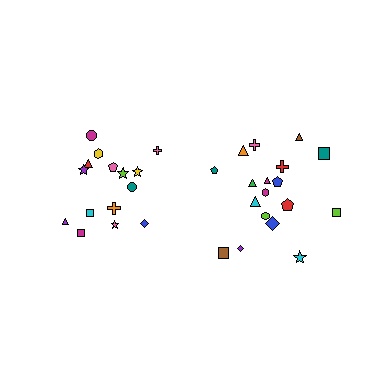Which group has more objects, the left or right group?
The right group.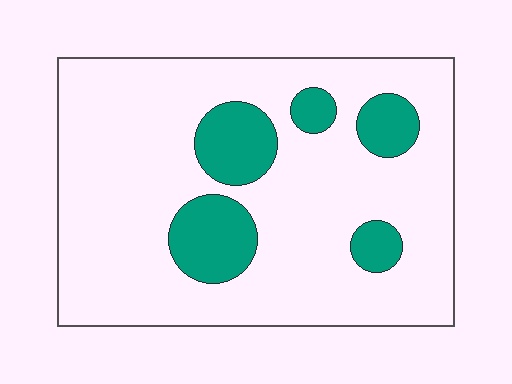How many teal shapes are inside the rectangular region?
5.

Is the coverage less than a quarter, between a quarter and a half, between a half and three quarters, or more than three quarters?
Less than a quarter.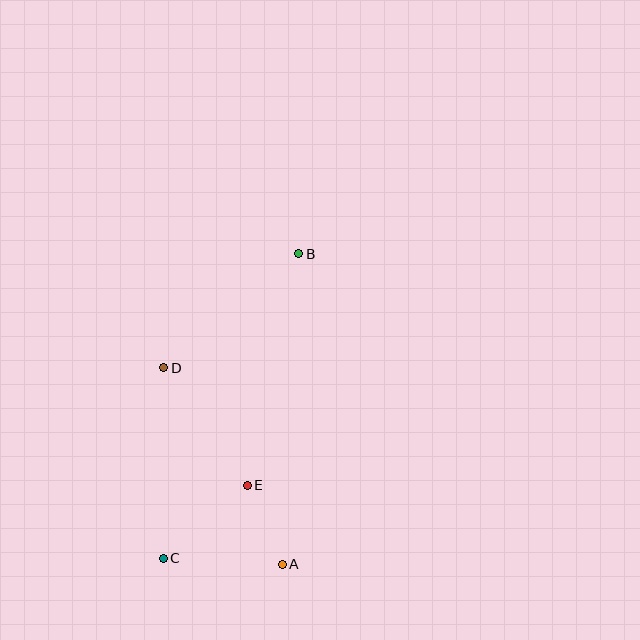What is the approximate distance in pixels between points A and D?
The distance between A and D is approximately 229 pixels.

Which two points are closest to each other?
Points A and E are closest to each other.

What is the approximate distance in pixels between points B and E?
The distance between B and E is approximately 237 pixels.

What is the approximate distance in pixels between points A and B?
The distance between A and B is approximately 311 pixels.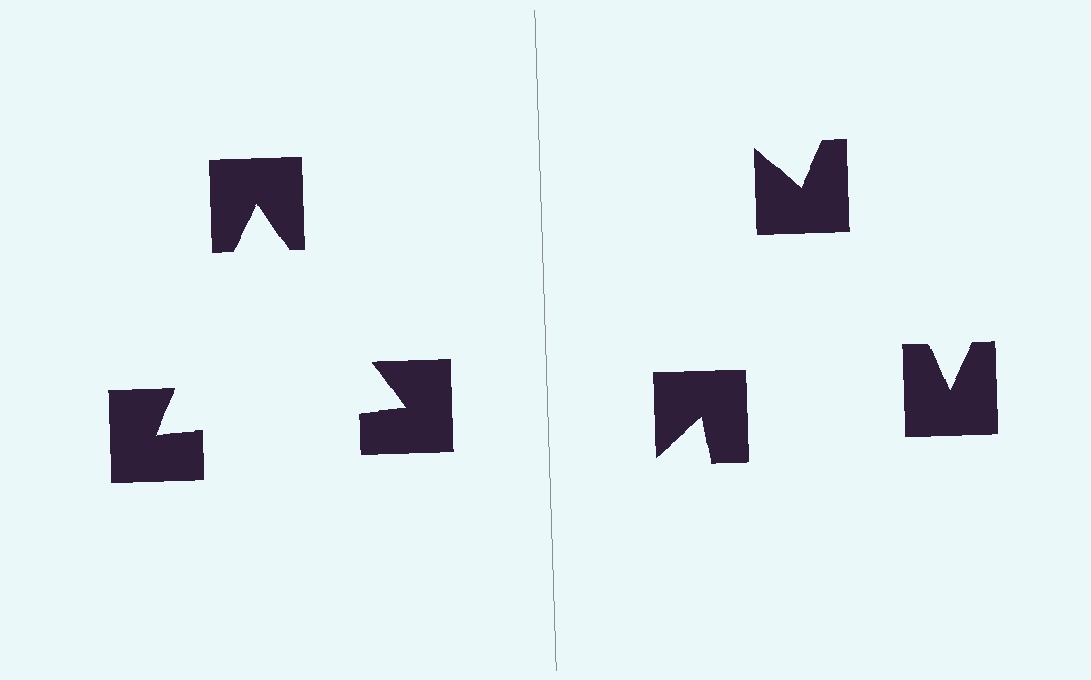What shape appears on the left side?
An illusory triangle.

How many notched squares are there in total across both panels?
6 — 3 on each side.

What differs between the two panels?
The notched squares are positioned identically on both sides; only the wedge orientations differ. On the left they align to a triangle; on the right they are misaligned.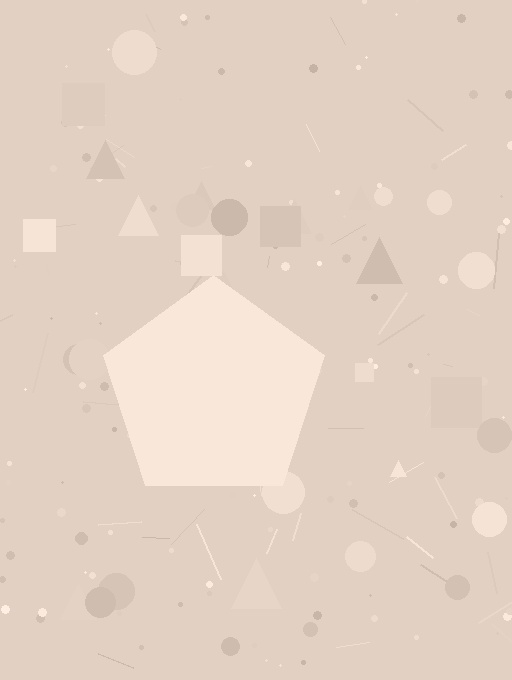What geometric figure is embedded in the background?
A pentagon is embedded in the background.